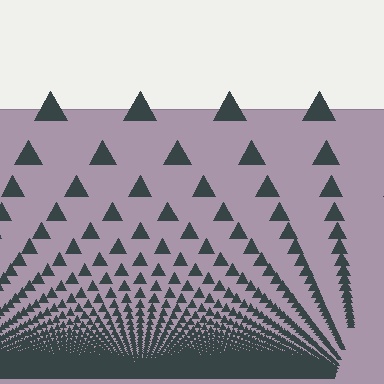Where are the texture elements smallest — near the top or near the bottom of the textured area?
Near the bottom.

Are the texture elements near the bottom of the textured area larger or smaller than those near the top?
Smaller. The gradient is inverted — elements near the bottom are smaller and denser.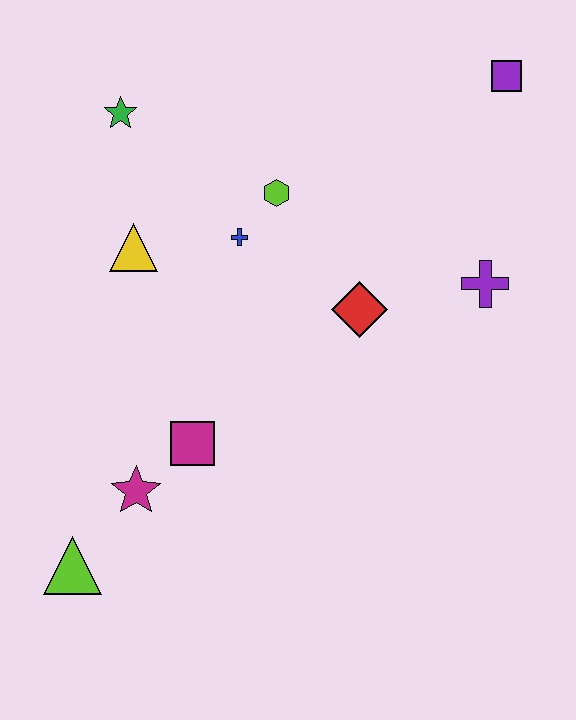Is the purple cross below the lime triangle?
No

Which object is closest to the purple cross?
The red diamond is closest to the purple cross.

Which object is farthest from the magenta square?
The purple square is farthest from the magenta square.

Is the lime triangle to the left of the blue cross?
Yes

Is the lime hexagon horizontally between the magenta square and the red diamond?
Yes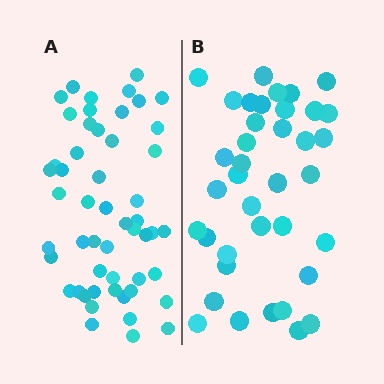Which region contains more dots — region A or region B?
Region A (the left region) has more dots.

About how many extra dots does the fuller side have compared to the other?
Region A has approximately 15 more dots than region B.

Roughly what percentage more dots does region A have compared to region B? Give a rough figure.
About 35% more.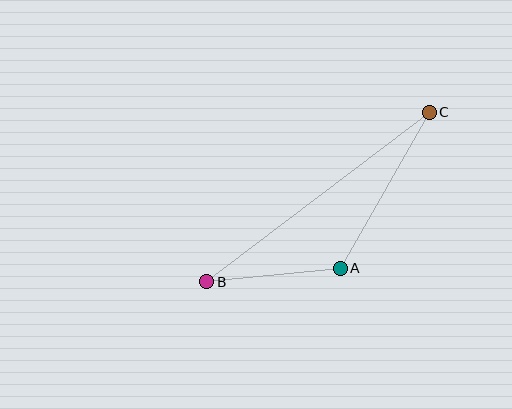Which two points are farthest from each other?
Points B and C are farthest from each other.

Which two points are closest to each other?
Points A and B are closest to each other.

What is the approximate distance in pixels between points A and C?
The distance between A and C is approximately 180 pixels.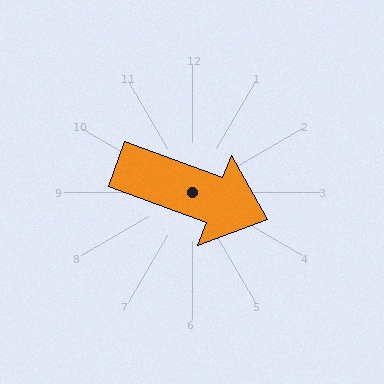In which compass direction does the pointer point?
East.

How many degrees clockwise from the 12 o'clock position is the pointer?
Approximately 110 degrees.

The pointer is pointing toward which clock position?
Roughly 4 o'clock.